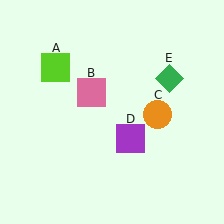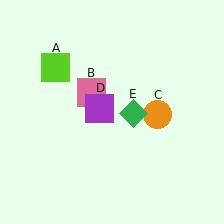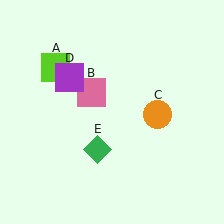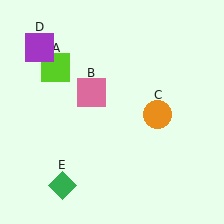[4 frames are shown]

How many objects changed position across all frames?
2 objects changed position: purple square (object D), green diamond (object E).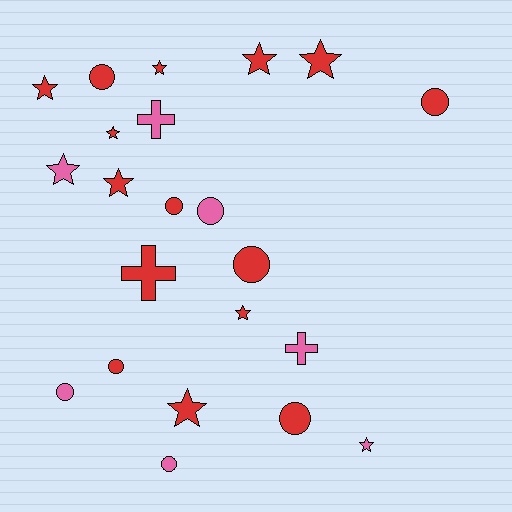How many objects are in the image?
There are 22 objects.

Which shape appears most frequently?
Star, with 10 objects.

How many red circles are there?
There are 6 red circles.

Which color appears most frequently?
Red, with 15 objects.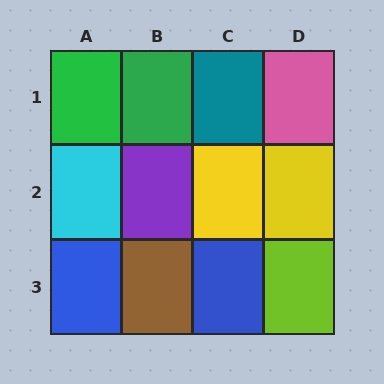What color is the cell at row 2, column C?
Yellow.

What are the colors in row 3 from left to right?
Blue, brown, blue, lime.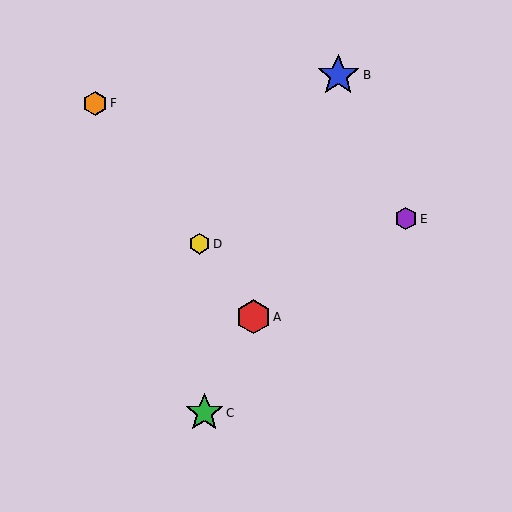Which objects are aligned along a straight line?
Objects A, D, F are aligned along a straight line.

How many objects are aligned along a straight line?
3 objects (A, D, F) are aligned along a straight line.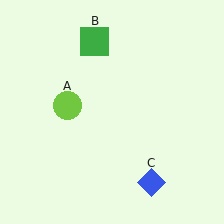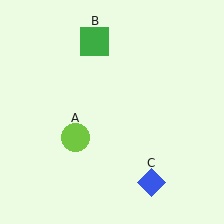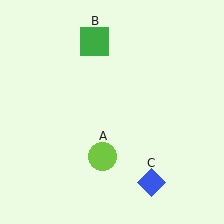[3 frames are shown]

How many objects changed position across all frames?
1 object changed position: lime circle (object A).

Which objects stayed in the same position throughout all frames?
Green square (object B) and blue diamond (object C) remained stationary.